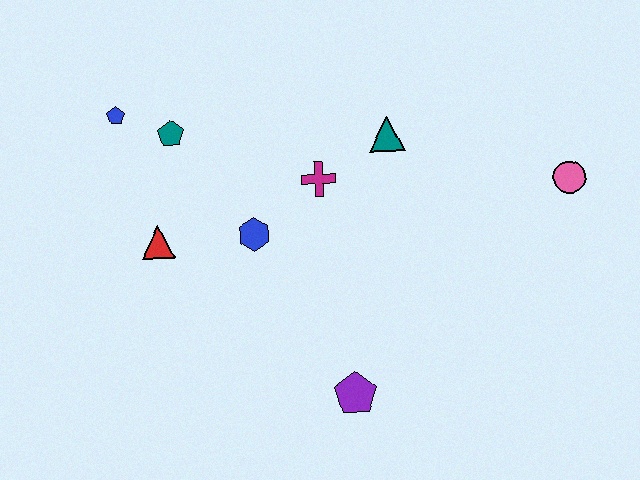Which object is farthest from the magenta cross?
The pink circle is farthest from the magenta cross.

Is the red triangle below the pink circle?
Yes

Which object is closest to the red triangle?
The blue hexagon is closest to the red triangle.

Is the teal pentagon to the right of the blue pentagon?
Yes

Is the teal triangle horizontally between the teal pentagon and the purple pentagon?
No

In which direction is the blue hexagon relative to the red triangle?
The blue hexagon is to the right of the red triangle.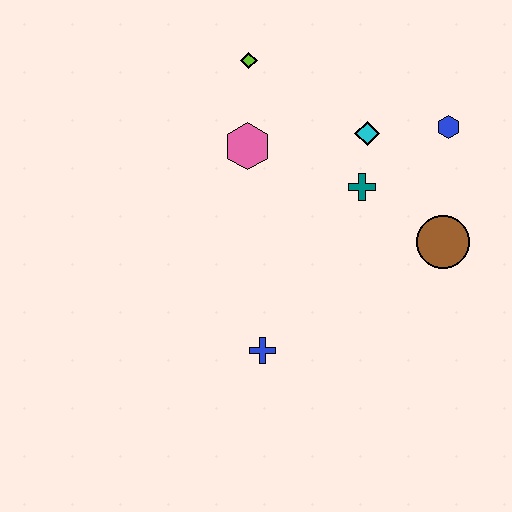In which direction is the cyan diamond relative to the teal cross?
The cyan diamond is above the teal cross.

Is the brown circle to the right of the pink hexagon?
Yes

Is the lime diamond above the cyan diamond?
Yes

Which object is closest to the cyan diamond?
The teal cross is closest to the cyan diamond.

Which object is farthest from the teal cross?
The blue cross is farthest from the teal cross.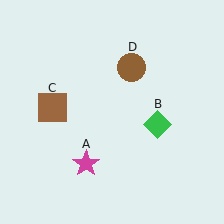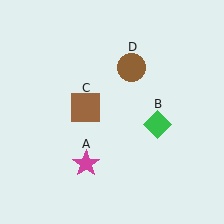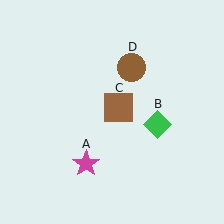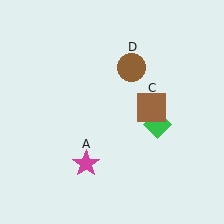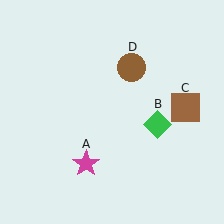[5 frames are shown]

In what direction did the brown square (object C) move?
The brown square (object C) moved right.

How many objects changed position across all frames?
1 object changed position: brown square (object C).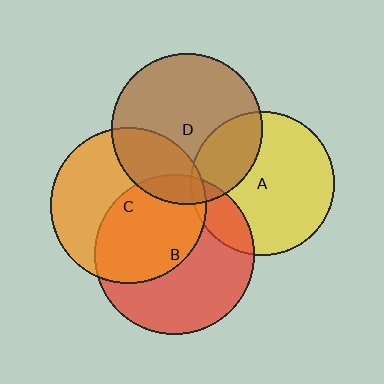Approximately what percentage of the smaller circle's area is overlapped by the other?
Approximately 25%.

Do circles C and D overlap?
Yes.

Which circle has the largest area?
Circle B (red).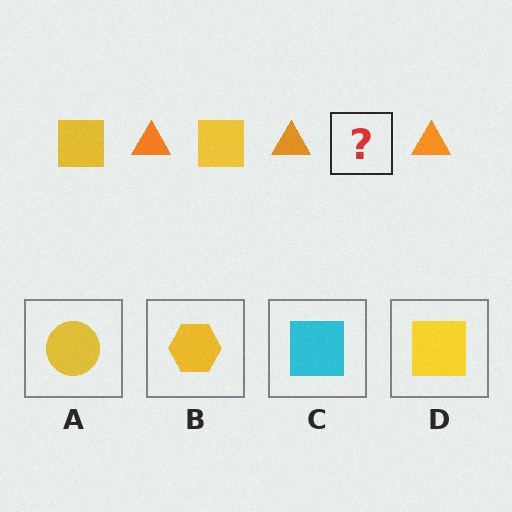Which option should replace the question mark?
Option D.